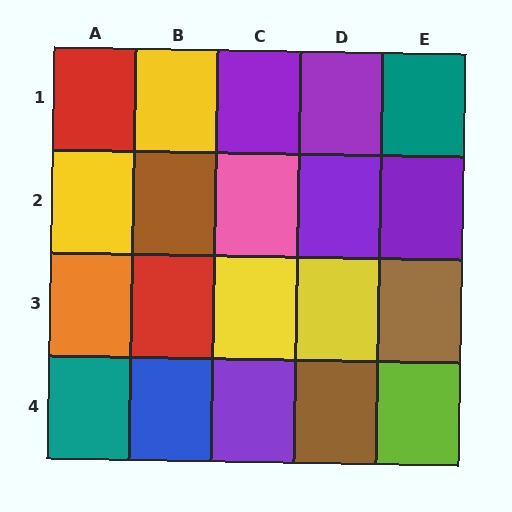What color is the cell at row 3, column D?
Yellow.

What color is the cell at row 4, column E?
Lime.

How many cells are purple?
5 cells are purple.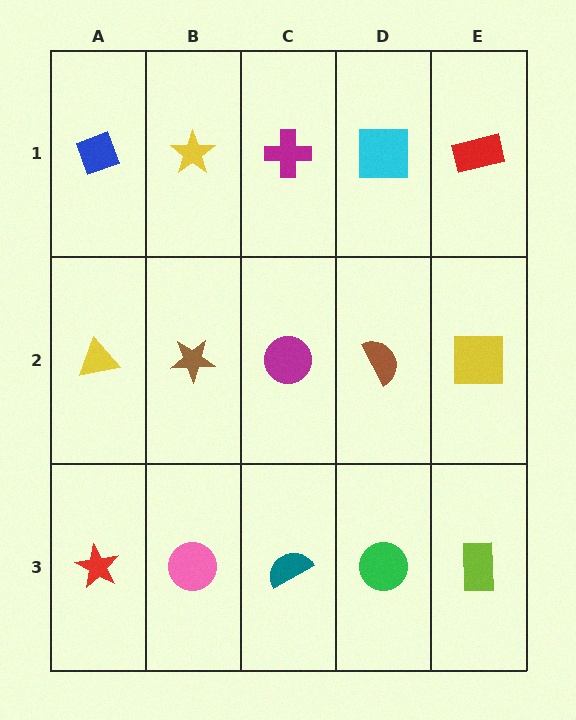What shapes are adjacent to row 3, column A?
A yellow triangle (row 2, column A), a pink circle (row 3, column B).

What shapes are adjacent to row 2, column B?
A yellow star (row 1, column B), a pink circle (row 3, column B), a yellow triangle (row 2, column A), a magenta circle (row 2, column C).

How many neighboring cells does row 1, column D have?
3.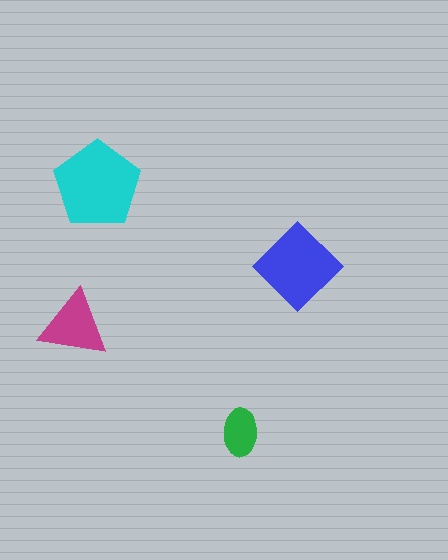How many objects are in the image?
There are 4 objects in the image.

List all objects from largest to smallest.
The cyan pentagon, the blue diamond, the magenta triangle, the green ellipse.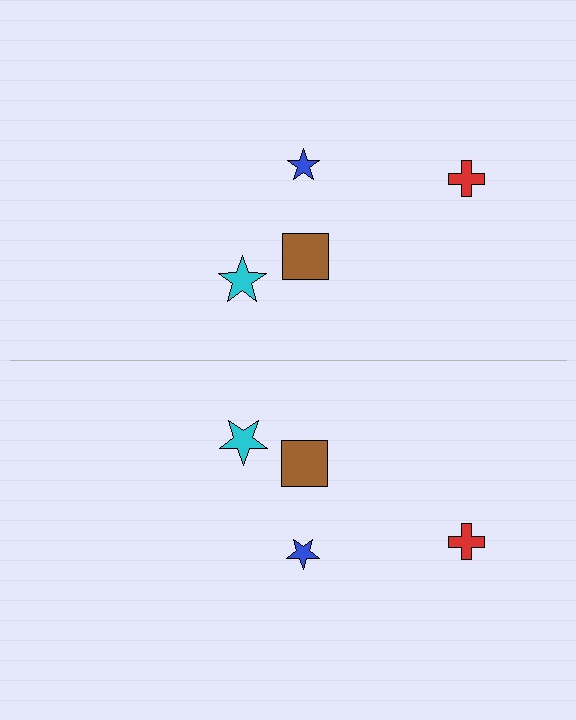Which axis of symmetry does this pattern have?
The pattern has a horizontal axis of symmetry running through the center of the image.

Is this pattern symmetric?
Yes, this pattern has bilateral (reflection) symmetry.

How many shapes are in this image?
There are 8 shapes in this image.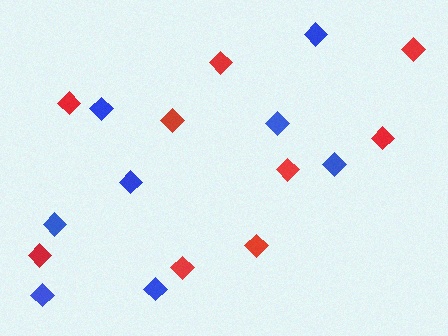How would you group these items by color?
There are 2 groups: one group of red diamonds (9) and one group of blue diamonds (8).